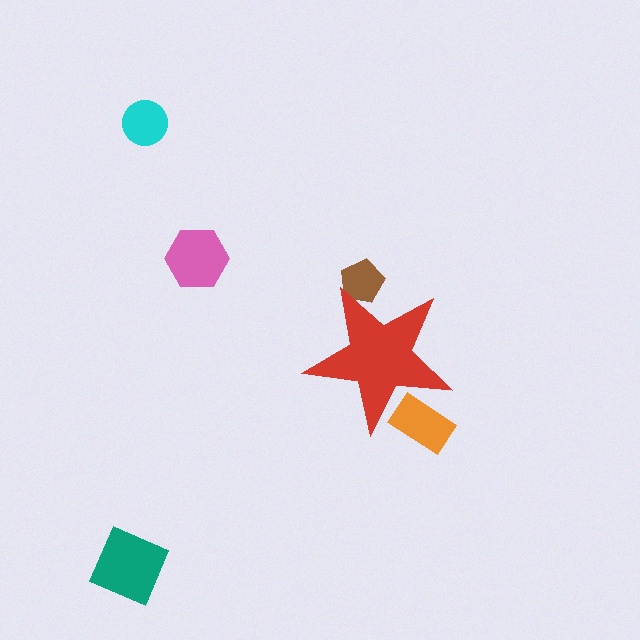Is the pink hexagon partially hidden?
No, the pink hexagon is fully visible.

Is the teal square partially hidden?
No, the teal square is fully visible.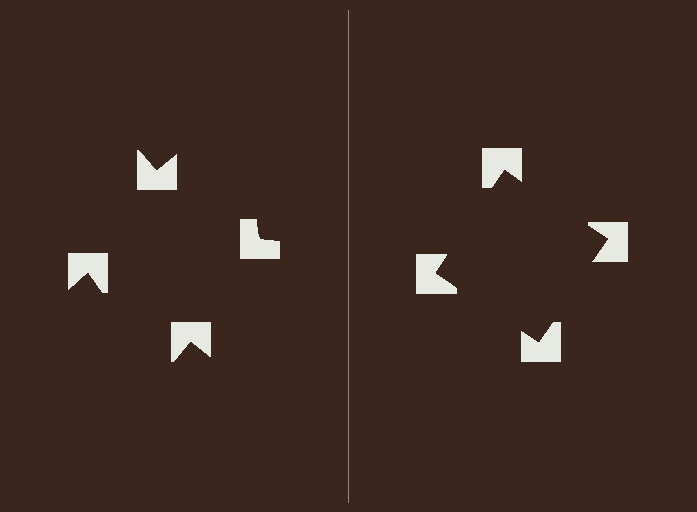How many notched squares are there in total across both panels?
8 — 4 on each side.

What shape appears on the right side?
An illusory square.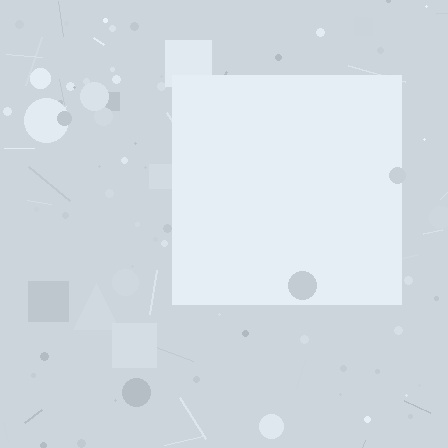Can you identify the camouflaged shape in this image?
The camouflaged shape is a square.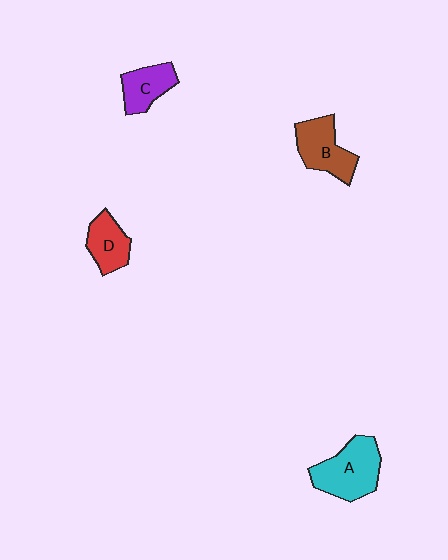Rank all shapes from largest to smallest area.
From largest to smallest: A (cyan), B (brown), D (red), C (purple).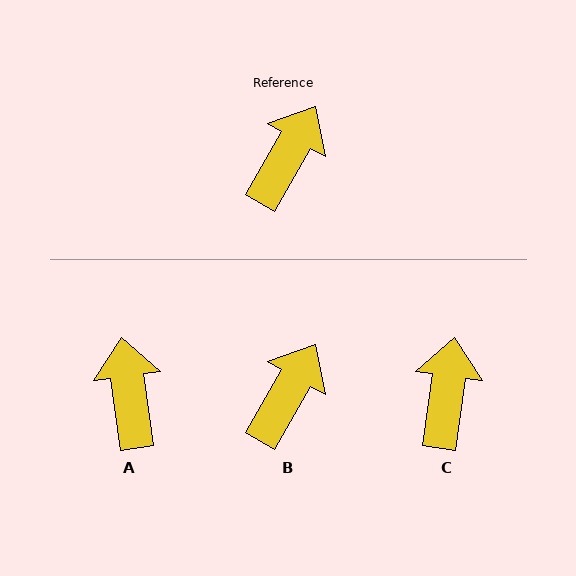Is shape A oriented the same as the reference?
No, it is off by about 38 degrees.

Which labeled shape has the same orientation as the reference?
B.